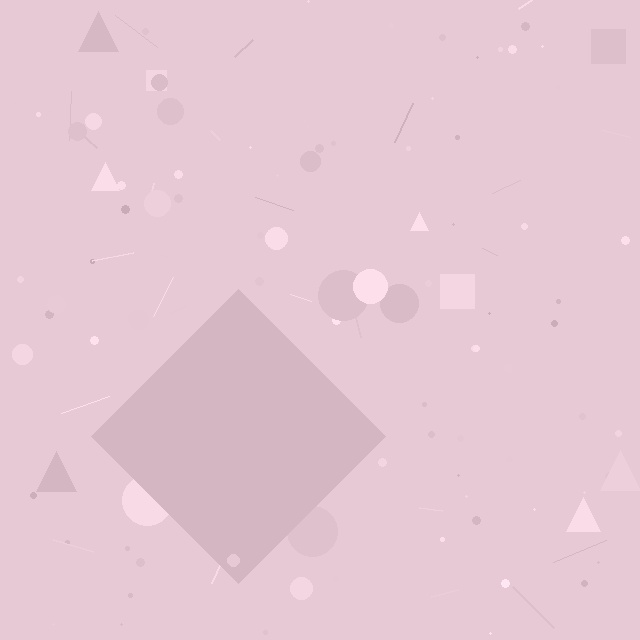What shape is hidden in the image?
A diamond is hidden in the image.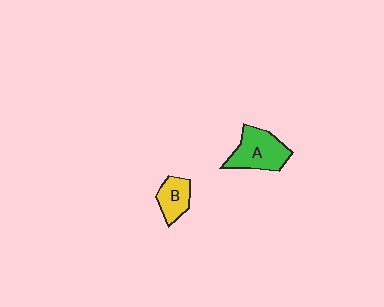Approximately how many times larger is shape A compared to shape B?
Approximately 1.6 times.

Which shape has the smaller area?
Shape B (yellow).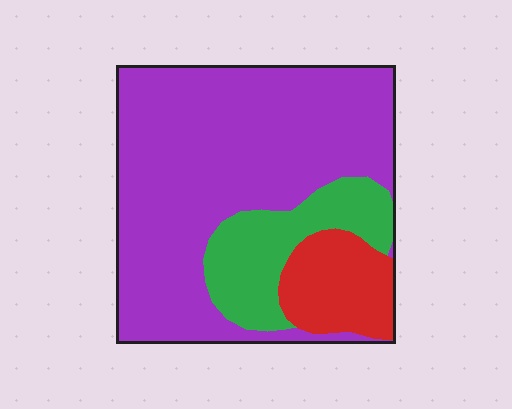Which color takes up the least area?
Red, at roughly 15%.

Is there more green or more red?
Green.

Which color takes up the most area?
Purple, at roughly 70%.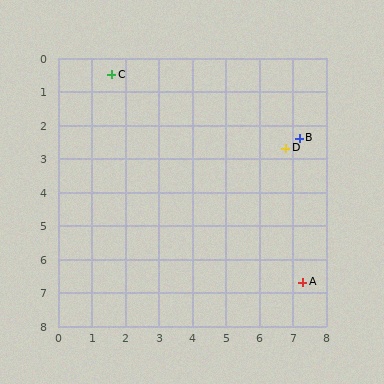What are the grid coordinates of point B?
Point B is at approximately (7.2, 2.4).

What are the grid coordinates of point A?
Point A is at approximately (7.3, 6.7).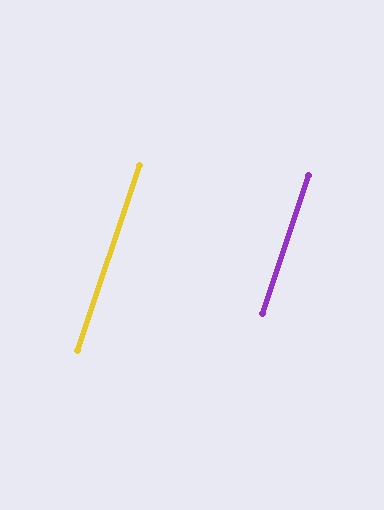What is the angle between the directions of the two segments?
Approximately 0 degrees.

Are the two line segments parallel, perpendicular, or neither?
Parallel — their directions differ by only 0.0°.